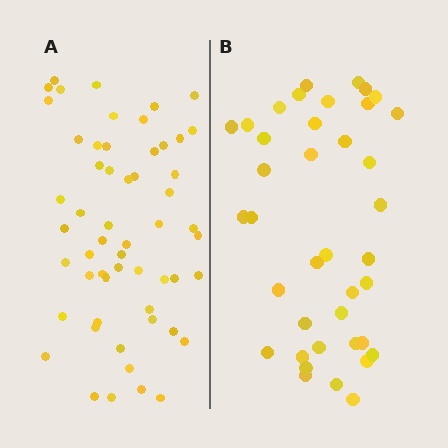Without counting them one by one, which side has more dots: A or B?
Region A (the left region) has more dots.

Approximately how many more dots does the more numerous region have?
Region A has approximately 15 more dots than region B.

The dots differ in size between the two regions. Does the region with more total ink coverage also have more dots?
No. Region B has more total ink coverage because its dots are larger, but region A actually contains more individual dots. Total area can be misleading — the number of items is what matters here.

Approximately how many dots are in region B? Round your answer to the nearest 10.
About 40 dots. (The exact count is 39, which rounds to 40.)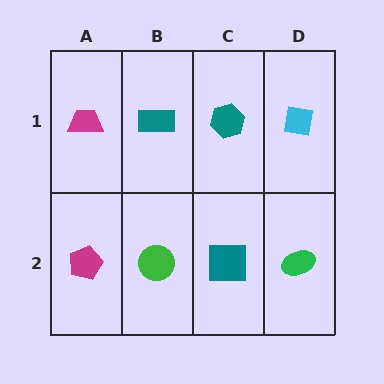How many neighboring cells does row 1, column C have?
3.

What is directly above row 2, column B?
A teal rectangle.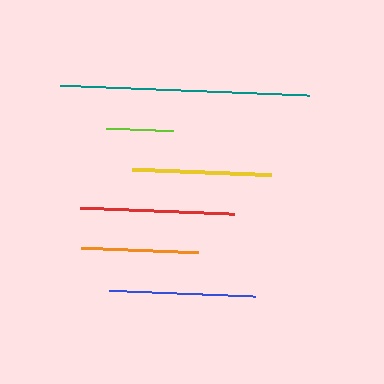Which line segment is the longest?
The teal line is the longest at approximately 248 pixels.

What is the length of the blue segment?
The blue segment is approximately 146 pixels long.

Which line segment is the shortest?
The lime line is the shortest at approximately 67 pixels.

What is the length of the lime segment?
The lime segment is approximately 67 pixels long.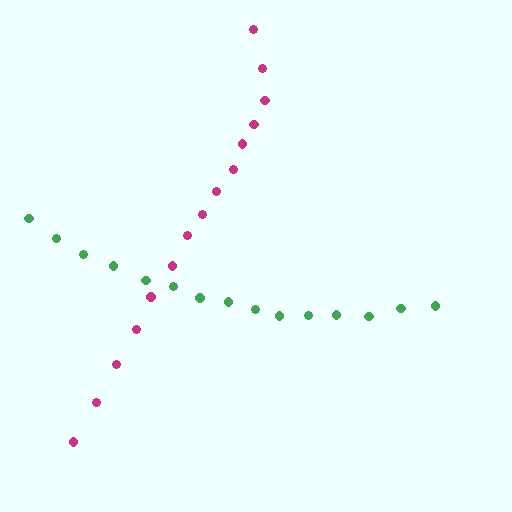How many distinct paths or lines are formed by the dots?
There are 2 distinct paths.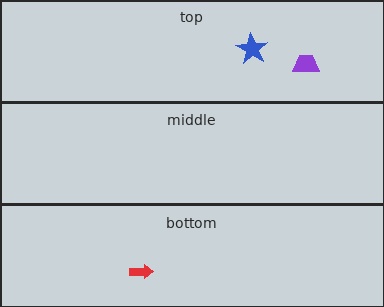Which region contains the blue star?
The top region.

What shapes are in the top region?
The purple trapezoid, the blue star.